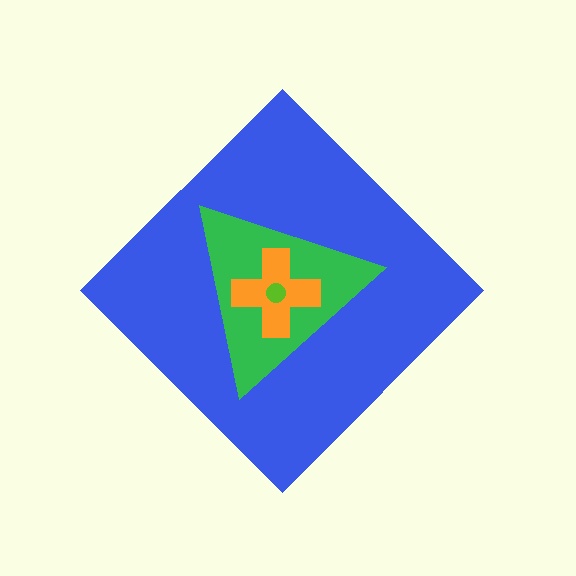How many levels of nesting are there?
4.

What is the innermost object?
The lime circle.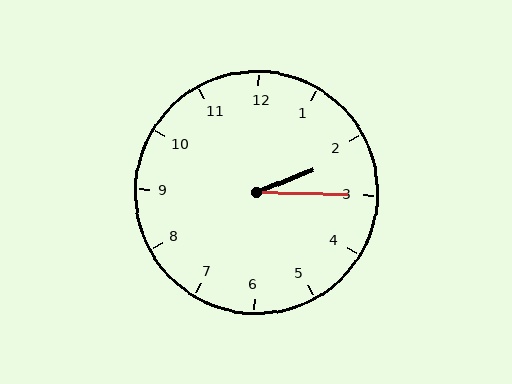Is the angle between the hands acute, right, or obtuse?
It is acute.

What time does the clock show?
2:15.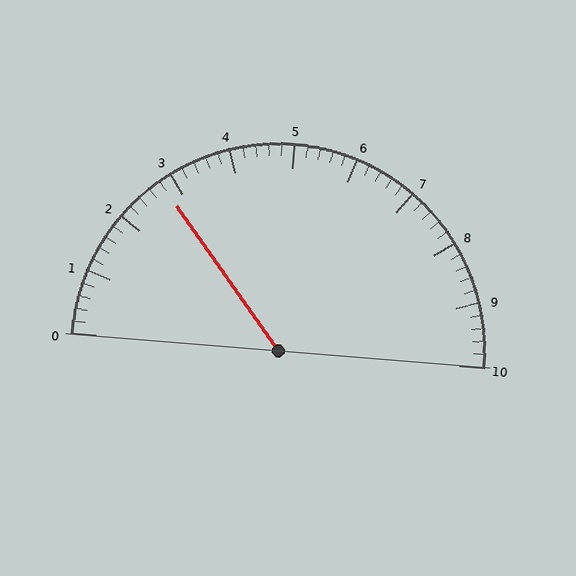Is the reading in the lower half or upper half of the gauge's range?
The reading is in the lower half of the range (0 to 10).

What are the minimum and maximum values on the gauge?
The gauge ranges from 0 to 10.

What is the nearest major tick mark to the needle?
The nearest major tick mark is 3.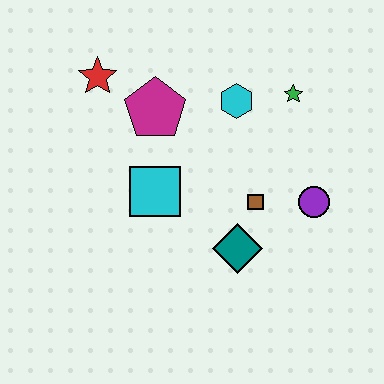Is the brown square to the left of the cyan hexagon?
No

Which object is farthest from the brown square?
The red star is farthest from the brown square.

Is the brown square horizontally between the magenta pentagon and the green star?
Yes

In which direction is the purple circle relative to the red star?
The purple circle is to the right of the red star.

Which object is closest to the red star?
The magenta pentagon is closest to the red star.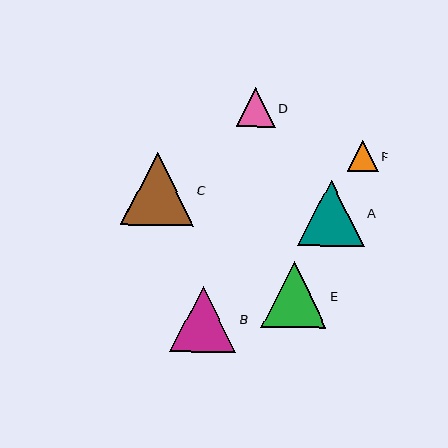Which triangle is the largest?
Triangle C is the largest with a size of approximately 73 pixels.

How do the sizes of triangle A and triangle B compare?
Triangle A and triangle B are approximately the same size.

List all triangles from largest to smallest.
From largest to smallest: C, A, B, E, D, F.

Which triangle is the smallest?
Triangle F is the smallest with a size of approximately 30 pixels.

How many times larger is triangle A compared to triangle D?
Triangle A is approximately 1.7 times the size of triangle D.